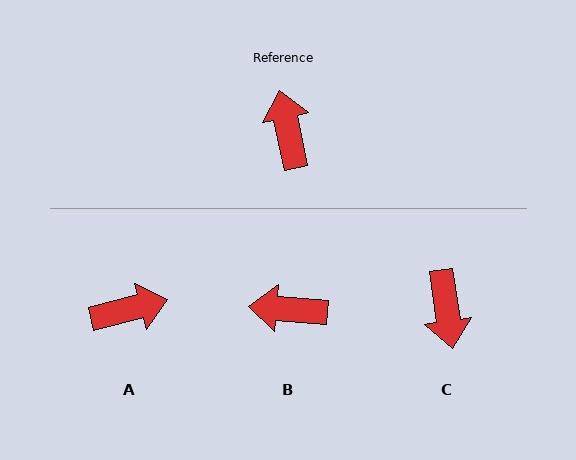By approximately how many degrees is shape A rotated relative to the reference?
Approximately 88 degrees clockwise.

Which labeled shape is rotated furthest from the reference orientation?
C, about 176 degrees away.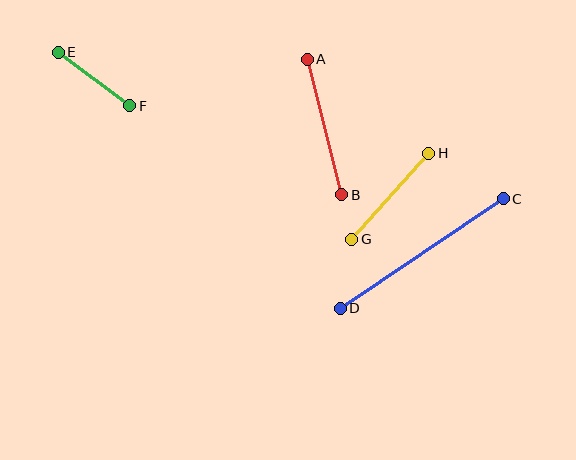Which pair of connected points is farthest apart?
Points C and D are farthest apart.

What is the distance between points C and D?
The distance is approximately 197 pixels.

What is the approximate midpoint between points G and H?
The midpoint is at approximately (390, 196) pixels.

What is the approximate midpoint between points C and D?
The midpoint is at approximately (422, 254) pixels.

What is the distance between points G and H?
The distance is approximately 115 pixels.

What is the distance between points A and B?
The distance is approximately 140 pixels.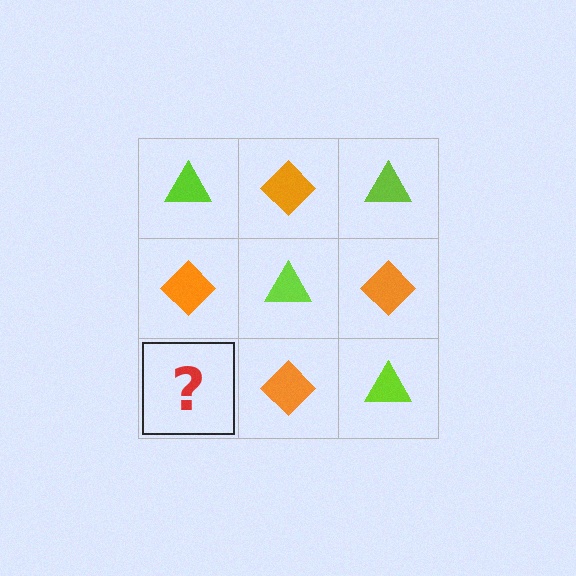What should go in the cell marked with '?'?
The missing cell should contain a lime triangle.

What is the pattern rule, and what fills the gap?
The rule is that it alternates lime triangle and orange diamond in a checkerboard pattern. The gap should be filled with a lime triangle.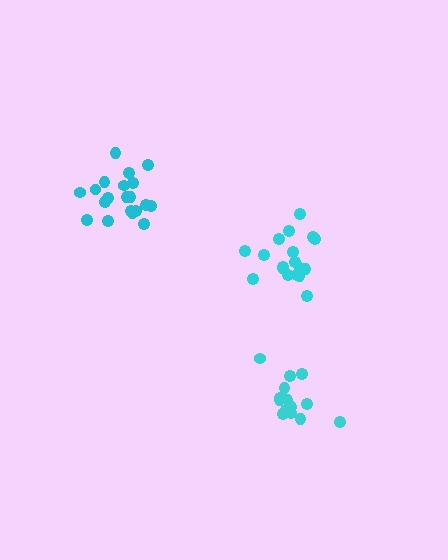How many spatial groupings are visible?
There are 3 spatial groupings.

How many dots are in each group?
Group 1: 18 dots, Group 2: 14 dots, Group 3: 20 dots (52 total).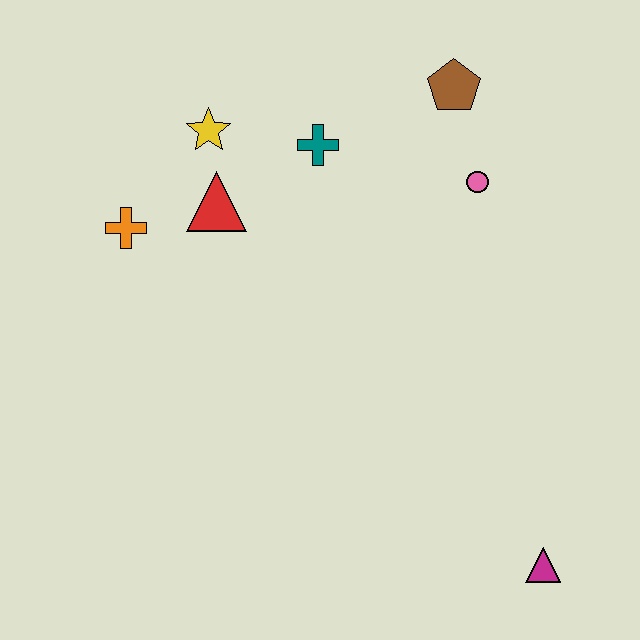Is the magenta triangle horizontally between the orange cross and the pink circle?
No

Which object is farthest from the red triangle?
The magenta triangle is farthest from the red triangle.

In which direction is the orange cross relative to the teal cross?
The orange cross is to the left of the teal cross.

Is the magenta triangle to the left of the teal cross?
No